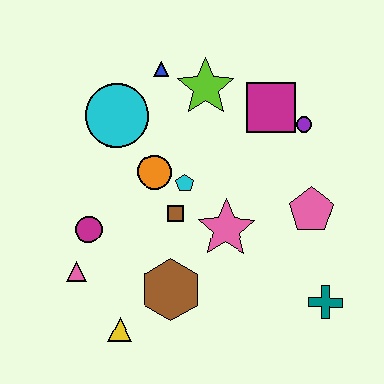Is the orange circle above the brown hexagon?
Yes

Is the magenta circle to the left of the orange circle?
Yes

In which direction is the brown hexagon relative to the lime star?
The brown hexagon is below the lime star.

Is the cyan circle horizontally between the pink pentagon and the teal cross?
No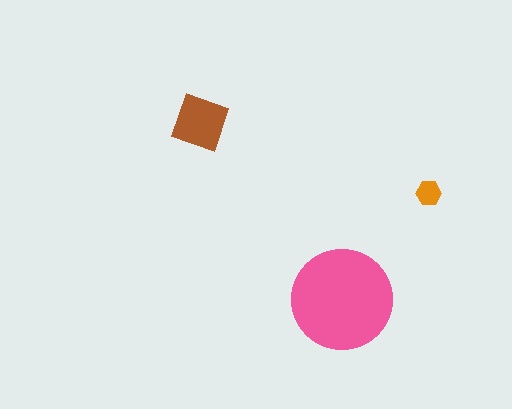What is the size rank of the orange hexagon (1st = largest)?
3rd.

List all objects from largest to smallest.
The pink circle, the brown square, the orange hexagon.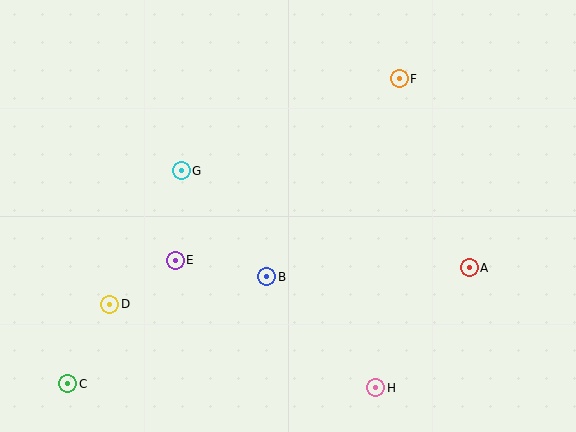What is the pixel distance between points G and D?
The distance between G and D is 152 pixels.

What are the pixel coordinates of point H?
Point H is at (376, 388).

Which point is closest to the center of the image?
Point B at (267, 277) is closest to the center.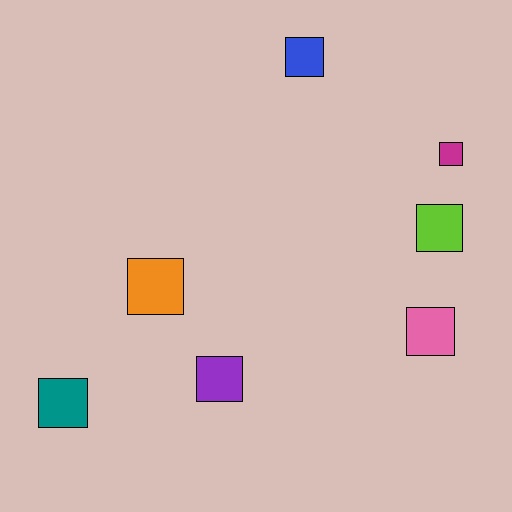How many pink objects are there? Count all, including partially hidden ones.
There is 1 pink object.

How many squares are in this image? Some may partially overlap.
There are 7 squares.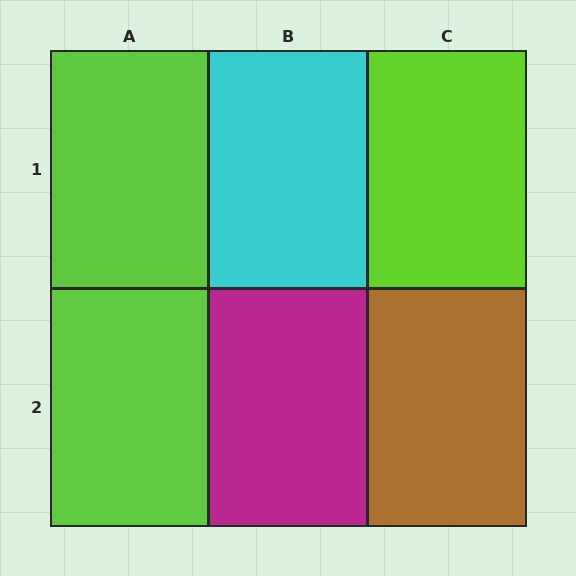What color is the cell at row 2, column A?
Lime.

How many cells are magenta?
1 cell is magenta.